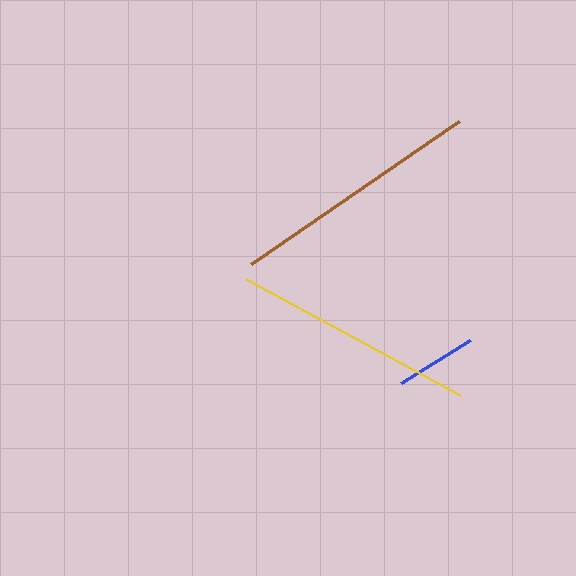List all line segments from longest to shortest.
From longest to shortest: brown, yellow, blue.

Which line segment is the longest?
The brown line is the longest at approximately 252 pixels.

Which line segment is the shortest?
The blue line is the shortest at approximately 81 pixels.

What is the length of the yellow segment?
The yellow segment is approximately 243 pixels long.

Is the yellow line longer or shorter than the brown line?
The brown line is longer than the yellow line.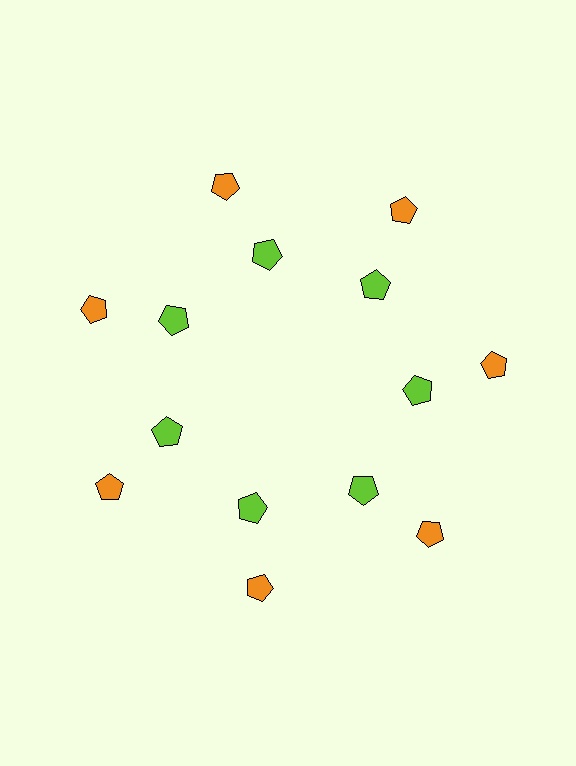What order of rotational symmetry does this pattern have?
This pattern has 7-fold rotational symmetry.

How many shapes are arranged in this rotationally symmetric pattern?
There are 14 shapes, arranged in 7 groups of 2.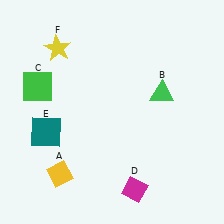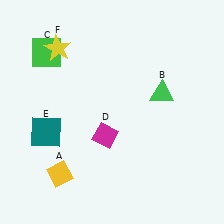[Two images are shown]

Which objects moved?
The objects that moved are: the green square (C), the magenta diamond (D).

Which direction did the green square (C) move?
The green square (C) moved up.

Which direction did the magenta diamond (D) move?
The magenta diamond (D) moved up.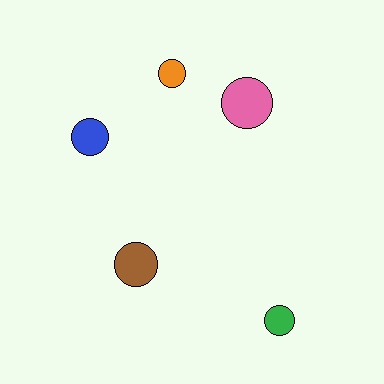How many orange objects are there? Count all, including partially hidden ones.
There is 1 orange object.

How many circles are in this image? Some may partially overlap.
There are 5 circles.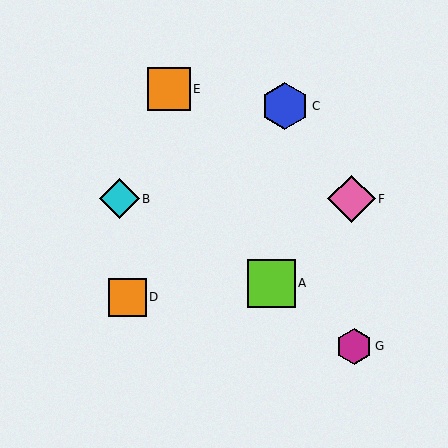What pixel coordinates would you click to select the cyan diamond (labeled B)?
Click at (120, 199) to select the cyan diamond B.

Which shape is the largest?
The lime square (labeled A) is the largest.